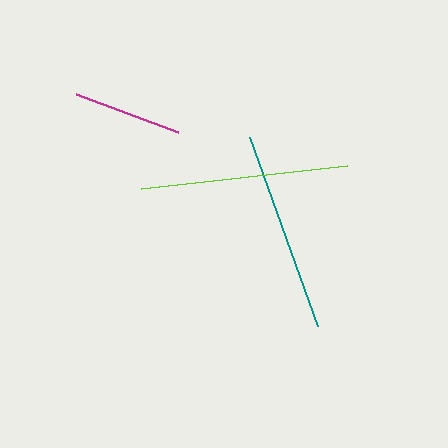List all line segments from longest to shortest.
From longest to shortest: lime, teal, magenta.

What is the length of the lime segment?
The lime segment is approximately 207 pixels long.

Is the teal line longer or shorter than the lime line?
The lime line is longer than the teal line.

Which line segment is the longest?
The lime line is the longest at approximately 207 pixels.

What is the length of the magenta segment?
The magenta segment is approximately 110 pixels long.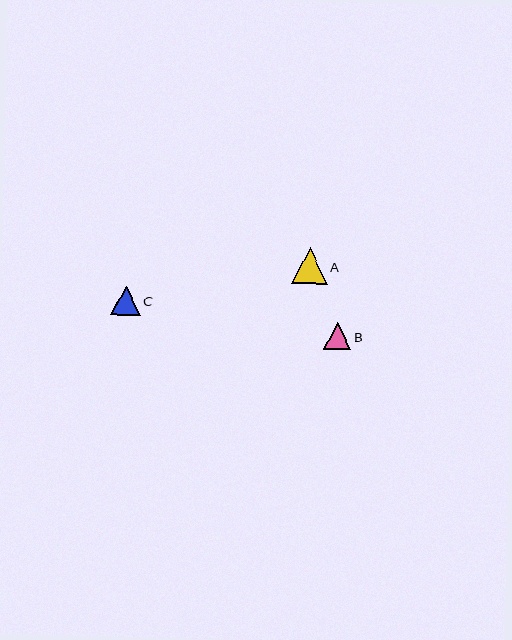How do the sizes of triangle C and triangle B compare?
Triangle C and triangle B are approximately the same size.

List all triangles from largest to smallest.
From largest to smallest: A, C, B.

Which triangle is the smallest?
Triangle B is the smallest with a size of approximately 27 pixels.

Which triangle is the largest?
Triangle A is the largest with a size of approximately 35 pixels.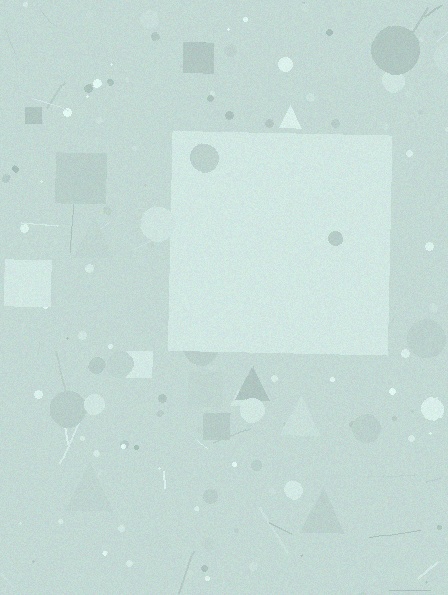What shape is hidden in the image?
A square is hidden in the image.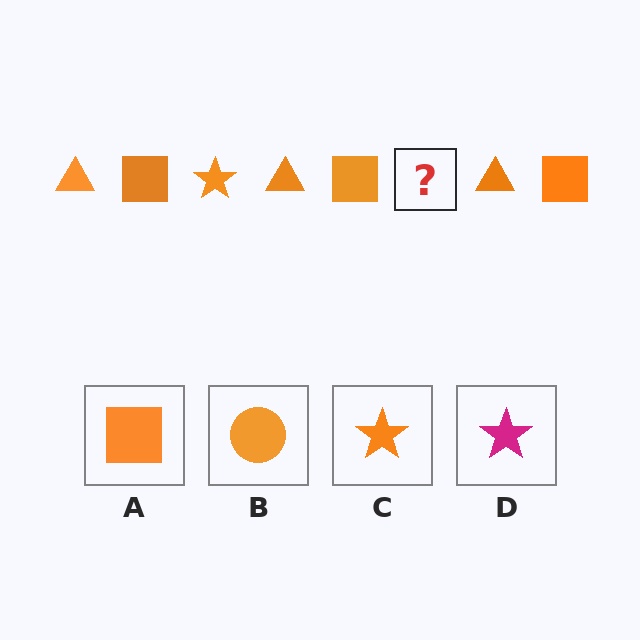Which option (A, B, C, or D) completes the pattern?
C.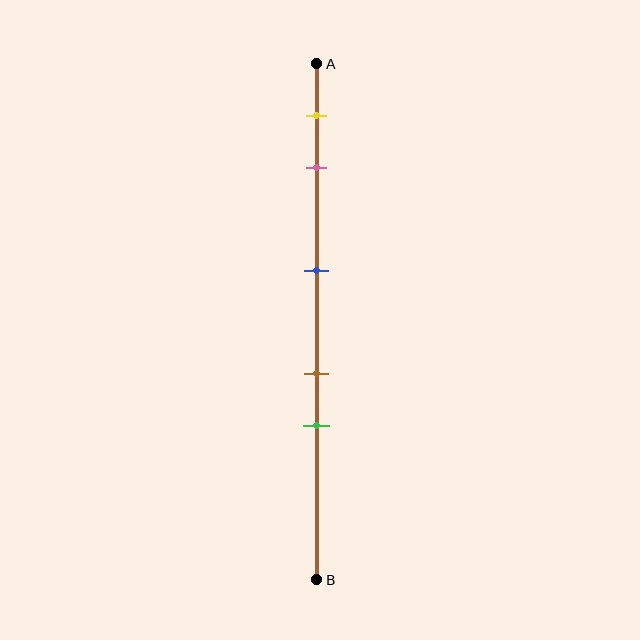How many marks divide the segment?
There are 5 marks dividing the segment.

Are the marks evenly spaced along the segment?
No, the marks are not evenly spaced.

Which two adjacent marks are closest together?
The brown and green marks are the closest adjacent pair.